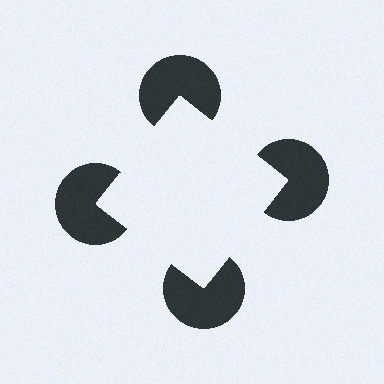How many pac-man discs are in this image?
There are 4 — one at each vertex of the illusory square.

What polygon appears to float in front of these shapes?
An illusory square — its edges are inferred from the aligned wedge cuts in the pac-man discs, not physically drawn.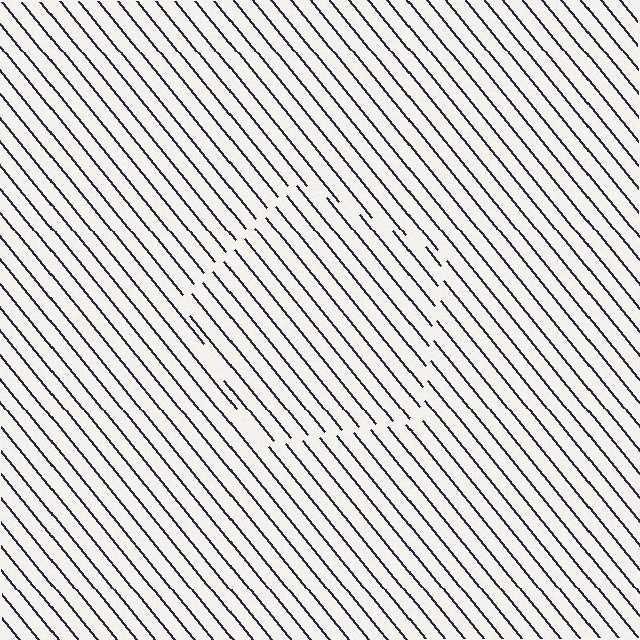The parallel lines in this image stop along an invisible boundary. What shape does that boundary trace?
An illusory pentagon. The interior of the shape contains the same grating, shifted by half a period — the contour is defined by the phase discontinuity where line-ends from the inner and outer gratings abut.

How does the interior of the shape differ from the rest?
The interior of the shape contains the same grating, shifted by half a period — the contour is defined by the phase discontinuity where line-ends from the inner and outer gratings abut.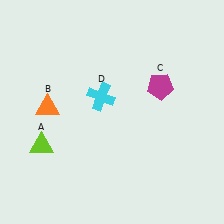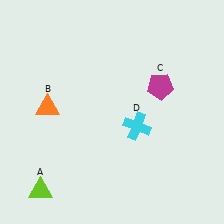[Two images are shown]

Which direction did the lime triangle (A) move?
The lime triangle (A) moved down.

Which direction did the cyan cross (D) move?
The cyan cross (D) moved right.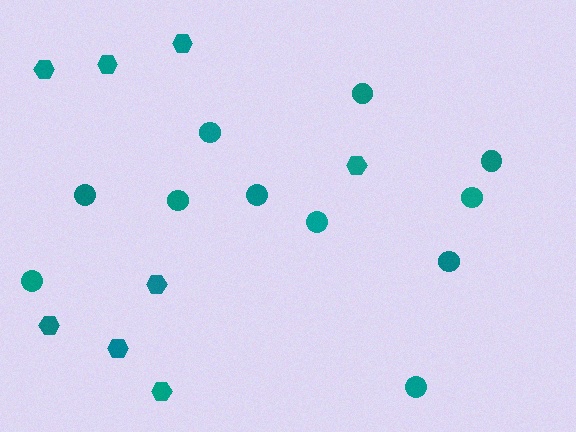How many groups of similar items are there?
There are 2 groups: one group of circles (11) and one group of hexagons (8).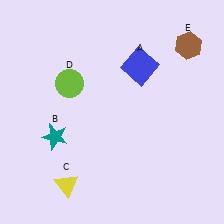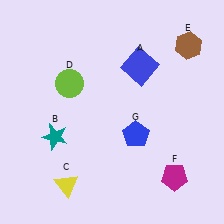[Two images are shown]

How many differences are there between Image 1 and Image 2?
There are 2 differences between the two images.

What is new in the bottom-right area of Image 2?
A magenta pentagon (F) was added in the bottom-right area of Image 2.